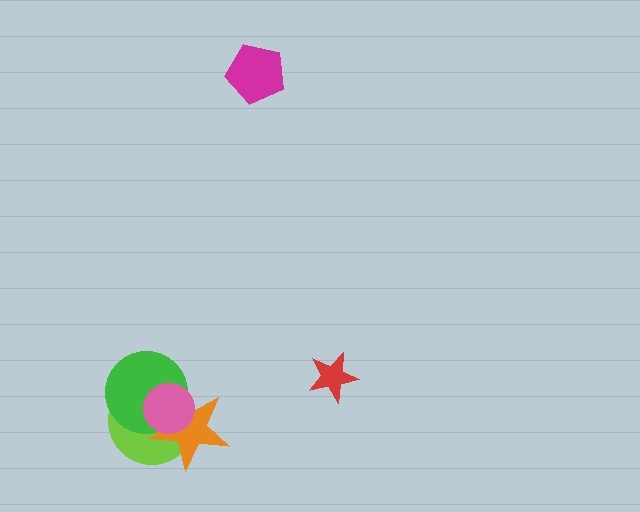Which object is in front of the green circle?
The pink circle is in front of the green circle.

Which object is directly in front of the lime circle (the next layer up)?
The orange star is directly in front of the lime circle.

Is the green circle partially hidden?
Yes, it is partially covered by another shape.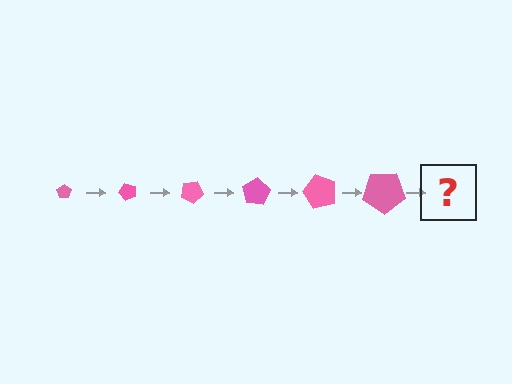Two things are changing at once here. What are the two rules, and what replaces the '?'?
The two rules are that the pentagon grows larger each step and it rotates 50 degrees each step. The '?' should be a pentagon, larger than the previous one and rotated 300 degrees from the start.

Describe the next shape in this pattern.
It should be a pentagon, larger than the previous one and rotated 300 degrees from the start.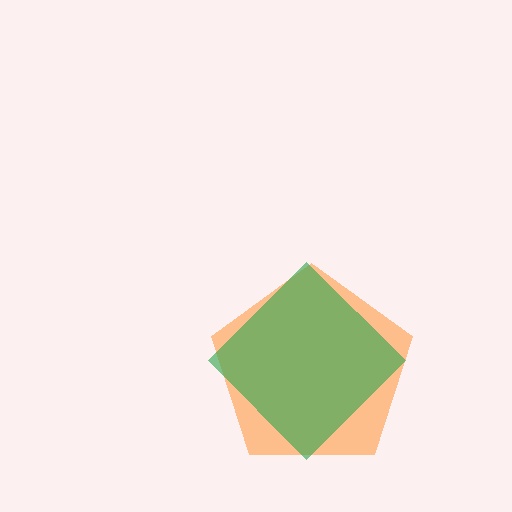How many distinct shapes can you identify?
There are 2 distinct shapes: an orange pentagon, a green diamond.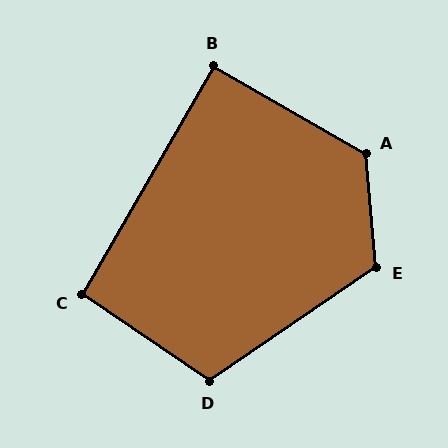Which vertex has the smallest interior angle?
B, at approximately 90 degrees.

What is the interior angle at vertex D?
Approximately 111 degrees (obtuse).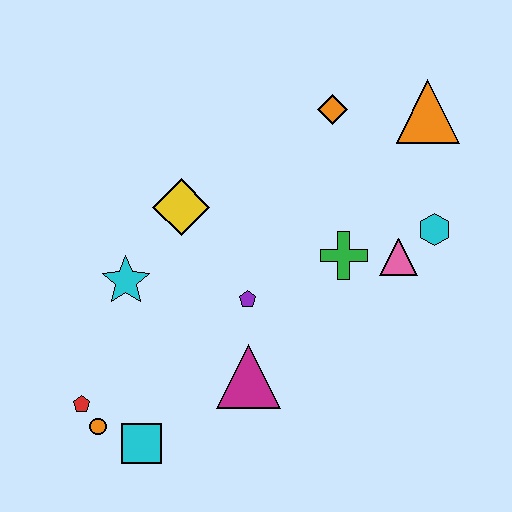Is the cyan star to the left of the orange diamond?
Yes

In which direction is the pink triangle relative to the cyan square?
The pink triangle is to the right of the cyan square.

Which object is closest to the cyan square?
The orange circle is closest to the cyan square.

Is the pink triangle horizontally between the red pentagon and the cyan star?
No